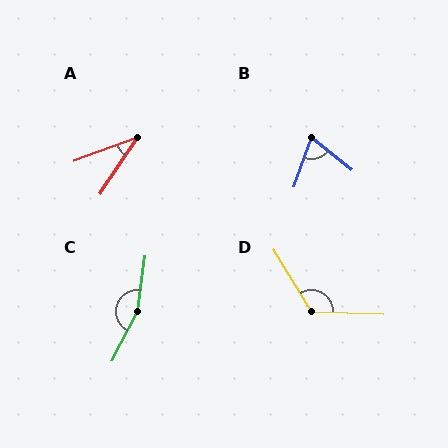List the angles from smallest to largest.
A (36°), B (71°), D (123°), C (161°).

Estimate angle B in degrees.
Approximately 71 degrees.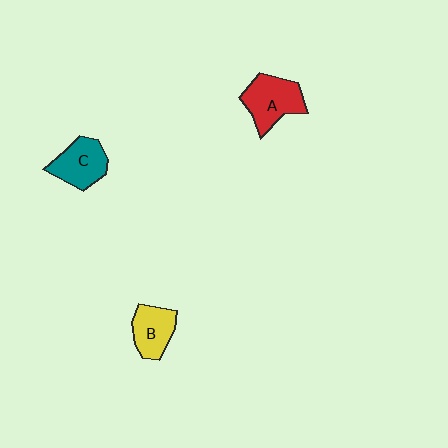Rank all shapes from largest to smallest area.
From largest to smallest: A (red), C (teal), B (yellow).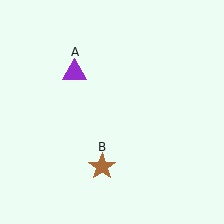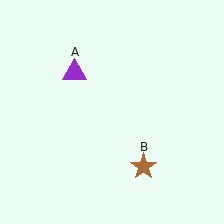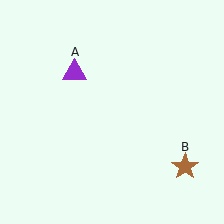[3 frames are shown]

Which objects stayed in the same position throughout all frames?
Purple triangle (object A) remained stationary.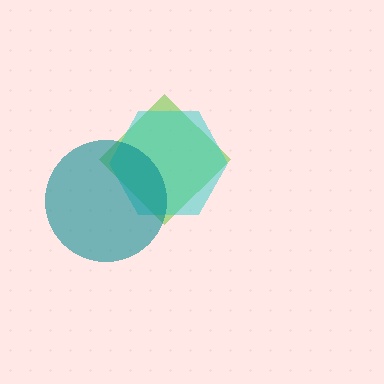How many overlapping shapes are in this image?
There are 3 overlapping shapes in the image.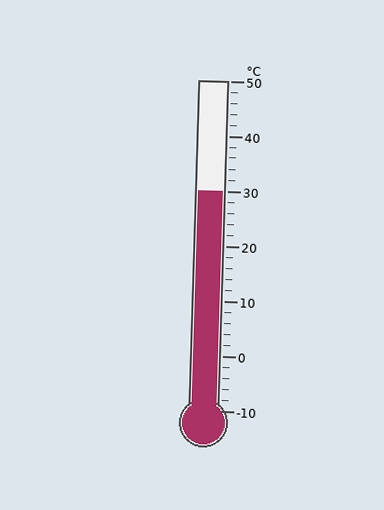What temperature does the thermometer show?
The thermometer shows approximately 30°C.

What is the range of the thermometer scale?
The thermometer scale ranges from -10°C to 50°C.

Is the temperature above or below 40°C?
The temperature is below 40°C.